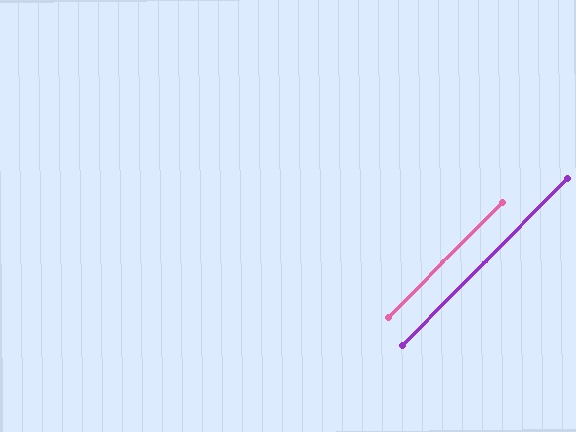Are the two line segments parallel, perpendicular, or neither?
Parallel — their directions differ by only 0.1°.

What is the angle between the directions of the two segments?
Approximately 0 degrees.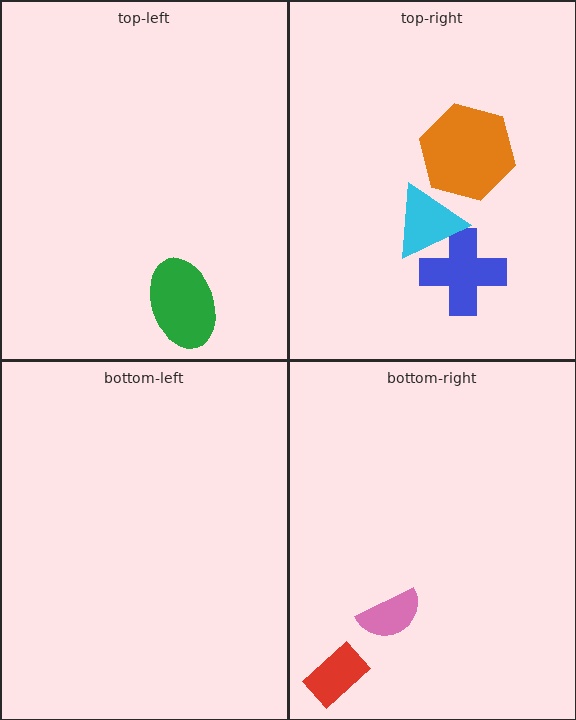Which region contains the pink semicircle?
The bottom-right region.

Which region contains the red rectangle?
The bottom-right region.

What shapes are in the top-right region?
The blue cross, the cyan triangle, the orange hexagon.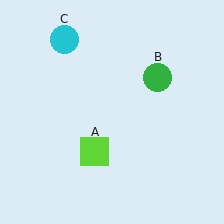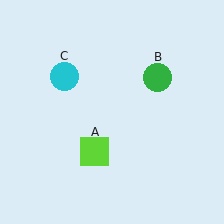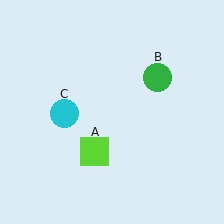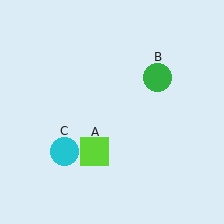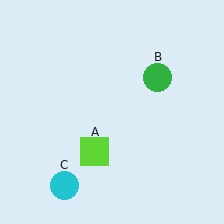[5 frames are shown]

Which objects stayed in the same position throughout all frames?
Lime square (object A) and green circle (object B) remained stationary.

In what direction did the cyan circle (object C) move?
The cyan circle (object C) moved down.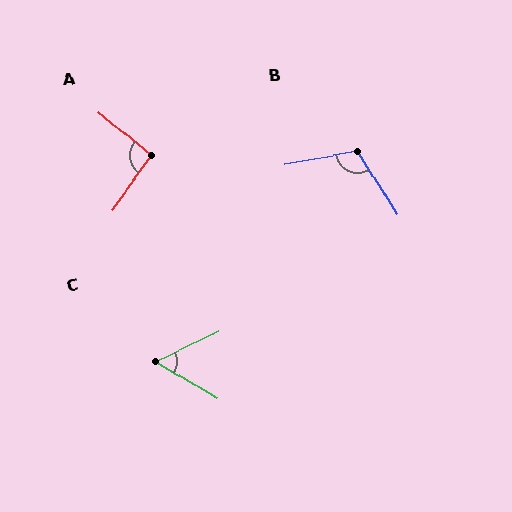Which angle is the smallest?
C, at approximately 56 degrees.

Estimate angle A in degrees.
Approximately 94 degrees.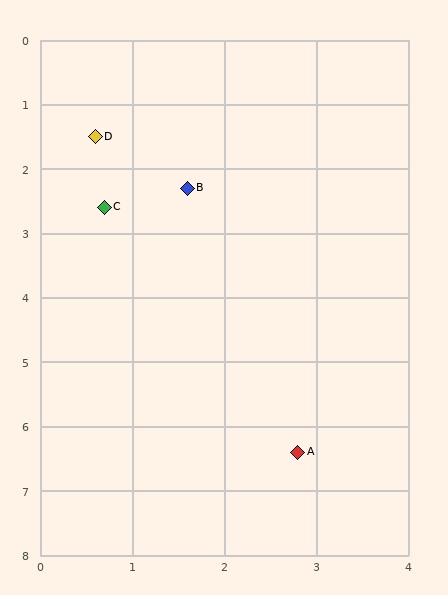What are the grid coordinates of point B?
Point B is at approximately (1.6, 2.3).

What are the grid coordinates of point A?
Point A is at approximately (2.8, 6.4).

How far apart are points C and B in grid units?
Points C and B are about 0.9 grid units apart.